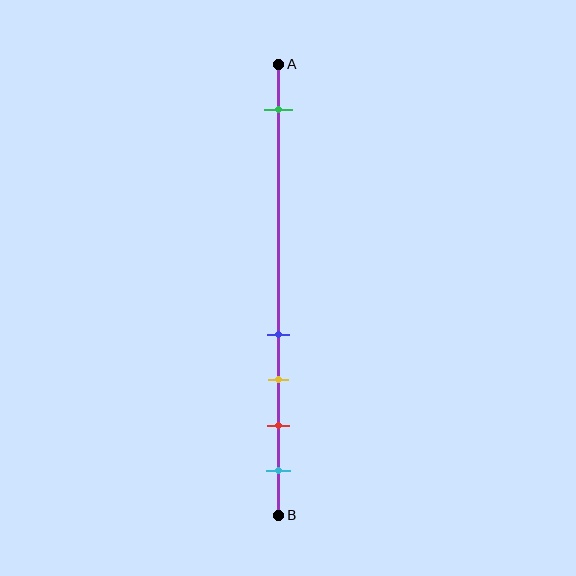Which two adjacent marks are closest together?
The blue and yellow marks are the closest adjacent pair.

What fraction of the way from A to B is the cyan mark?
The cyan mark is approximately 90% (0.9) of the way from A to B.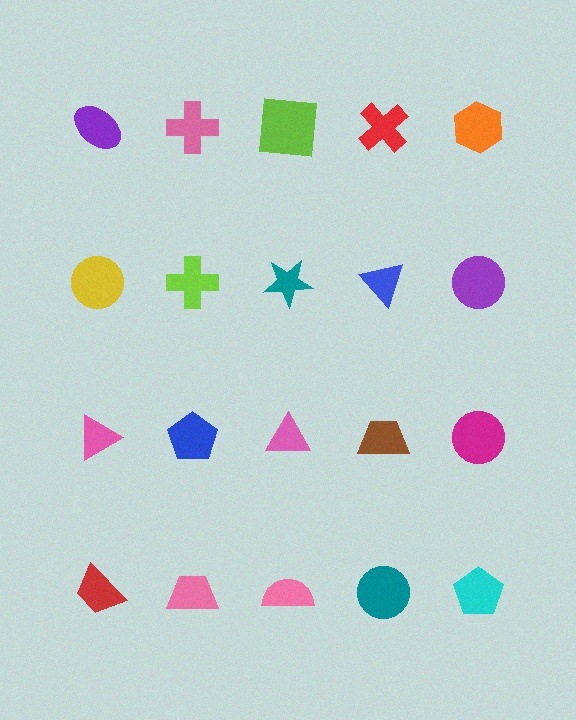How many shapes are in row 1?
5 shapes.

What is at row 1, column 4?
A red cross.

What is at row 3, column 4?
A brown trapezoid.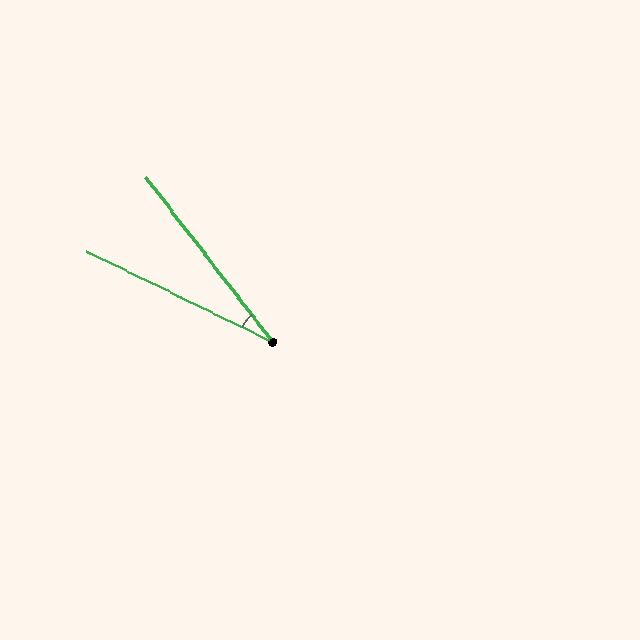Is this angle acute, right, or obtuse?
It is acute.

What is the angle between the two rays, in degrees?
Approximately 26 degrees.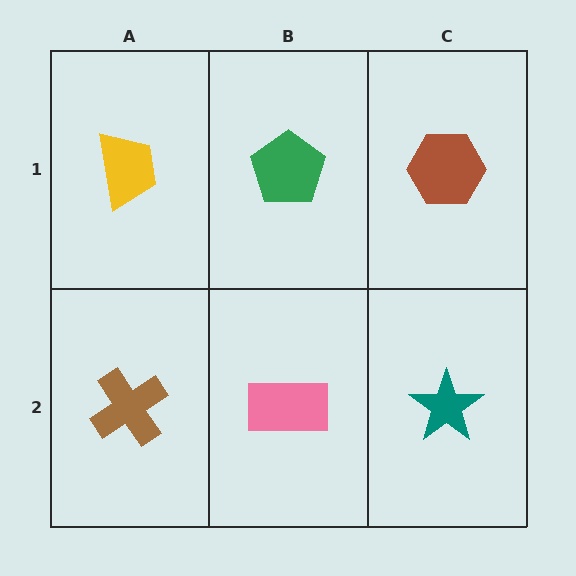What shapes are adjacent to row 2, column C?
A brown hexagon (row 1, column C), a pink rectangle (row 2, column B).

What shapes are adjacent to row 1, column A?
A brown cross (row 2, column A), a green pentagon (row 1, column B).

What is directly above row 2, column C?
A brown hexagon.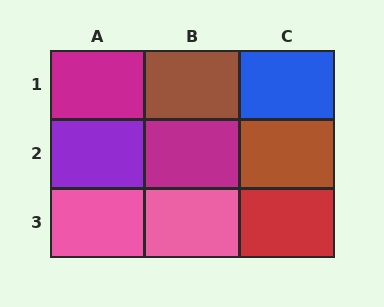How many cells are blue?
1 cell is blue.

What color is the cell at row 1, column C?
Blue.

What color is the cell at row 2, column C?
Brown.